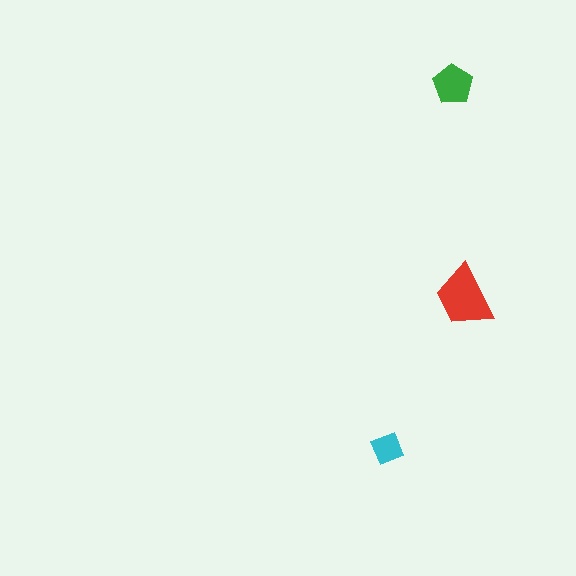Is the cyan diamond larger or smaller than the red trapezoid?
Smaller.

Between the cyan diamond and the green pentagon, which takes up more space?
The green pentagon.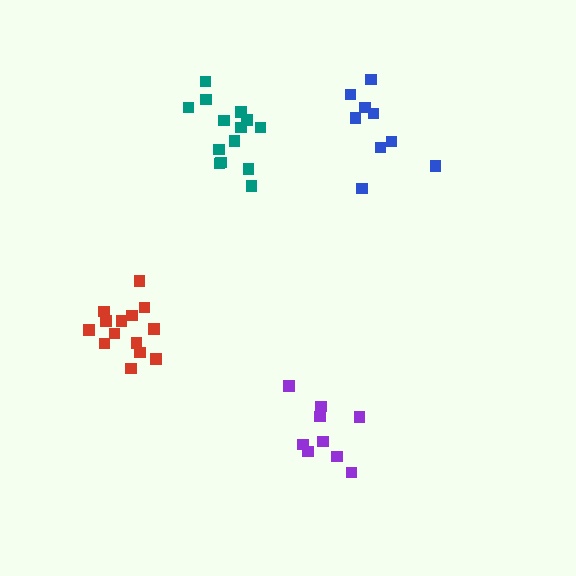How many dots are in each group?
Group 1: 14 dots, Group 2: 14 dots, Group 3: 9 dots, Group 4: 9 dots (46 total).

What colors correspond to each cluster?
The clusters are colored: teal, red, purple, blue.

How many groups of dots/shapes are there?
There are 4 groups.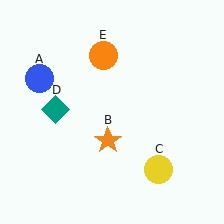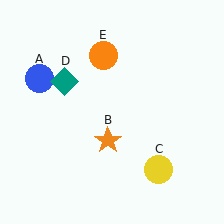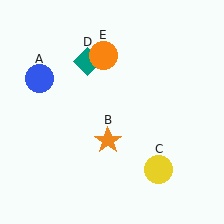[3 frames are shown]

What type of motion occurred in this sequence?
The teal diamond (object D) rotated clockwise around the center of the scene.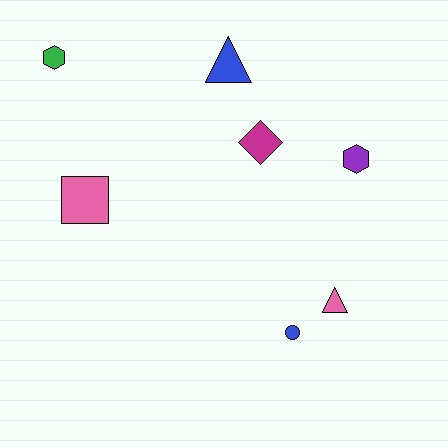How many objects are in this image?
There are 7 objects.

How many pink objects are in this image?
There are 2 pink objects.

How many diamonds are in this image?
There is 1 diamond.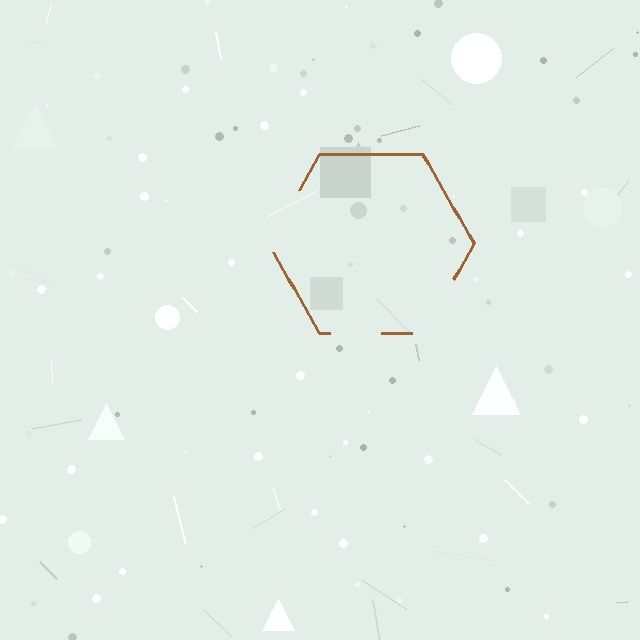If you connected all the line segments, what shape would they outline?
They would outline a hexagon.